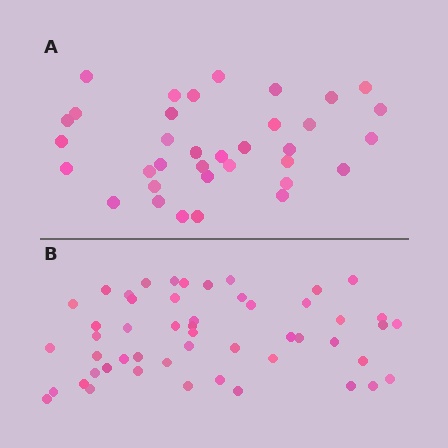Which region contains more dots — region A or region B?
Region B (the bottom region) has more dots.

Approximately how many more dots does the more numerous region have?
Region B has approximately 15 more dots than region A.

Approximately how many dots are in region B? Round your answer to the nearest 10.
About 50 dots. (The exact count is 51, which rounds to 50.)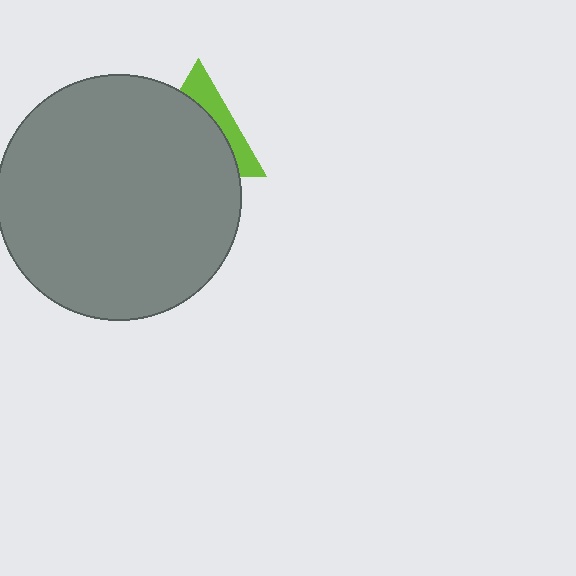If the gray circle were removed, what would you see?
You would see the complete lime triangle.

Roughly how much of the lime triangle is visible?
A small part of it is visible (roughly 31%).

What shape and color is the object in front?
The object in front is a gray circle.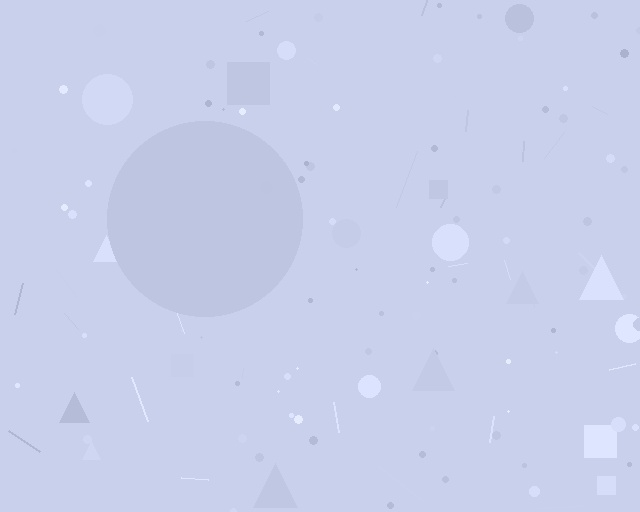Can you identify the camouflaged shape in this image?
The camouflaged shape is a circle.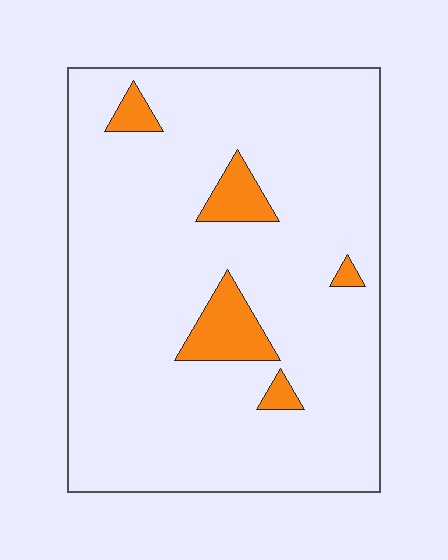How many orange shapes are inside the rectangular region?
5.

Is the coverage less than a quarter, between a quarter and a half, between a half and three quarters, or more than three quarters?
Less than a quarter.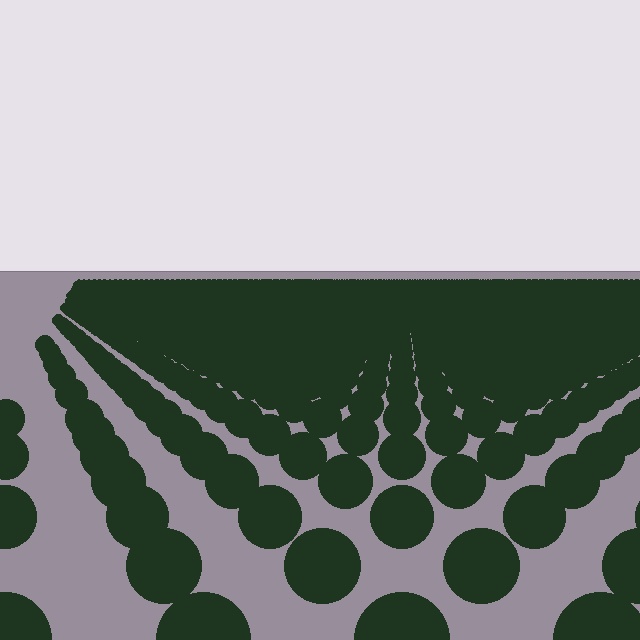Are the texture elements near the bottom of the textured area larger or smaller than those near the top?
Larger. Near the bottom, elements are closer to the viewer and appear at a bigger on-screen size.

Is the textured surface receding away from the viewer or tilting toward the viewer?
The surface is receding away from the viewer. Texture elements get smaller and denser toward the top.